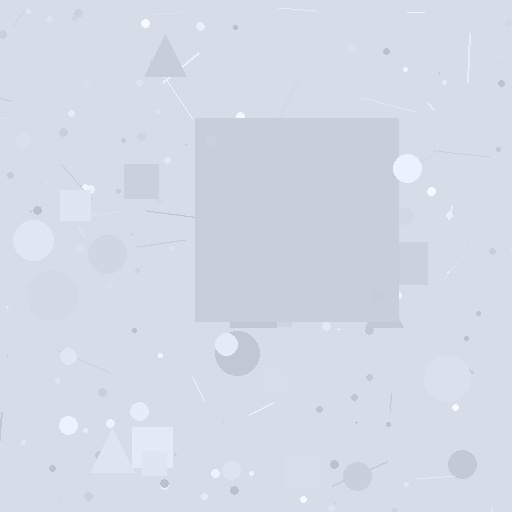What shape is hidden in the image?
A square is hidden in the image.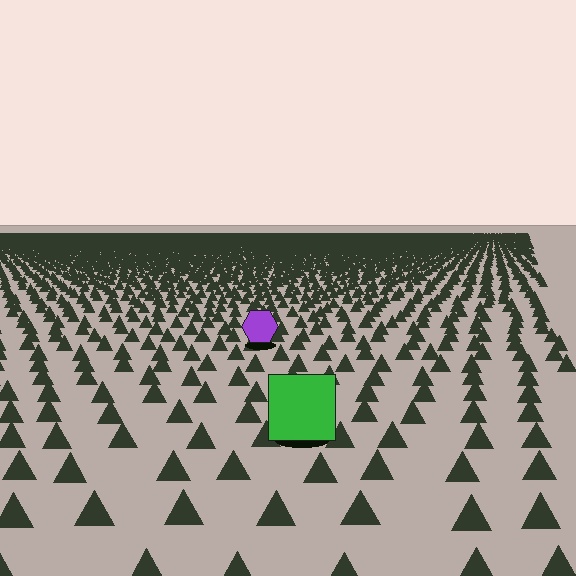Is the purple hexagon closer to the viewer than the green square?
No. The green square is closer — you can tell from the texture gradient: the ground texture is coarser near it.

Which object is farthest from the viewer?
The purple hexagon is farthest from the viewer. It appears smaller and the ground texture around it is denser.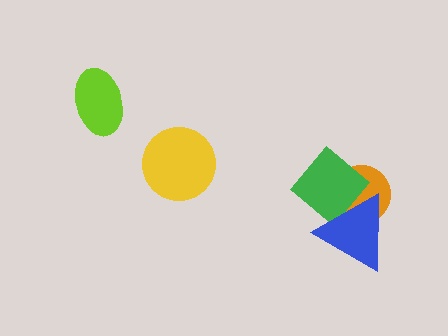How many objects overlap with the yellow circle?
0 objects overlap with the yellow circle.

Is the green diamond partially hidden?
Yes, it is partially covered by another shape.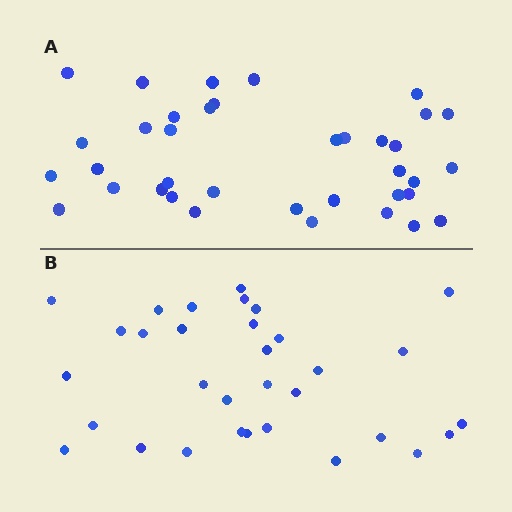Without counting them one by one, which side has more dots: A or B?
Region A (the top region) has more dots.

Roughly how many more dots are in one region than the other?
Region A has about 5 more dots than region B.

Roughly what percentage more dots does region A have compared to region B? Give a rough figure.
About 15% more.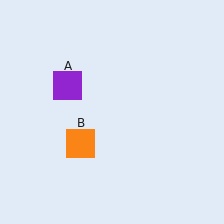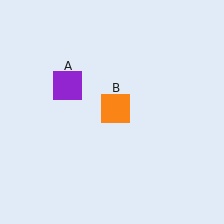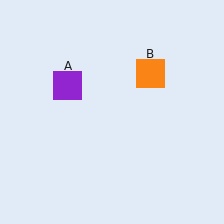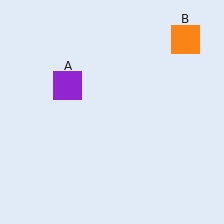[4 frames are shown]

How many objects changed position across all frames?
1 object changed position: orange square (object B).